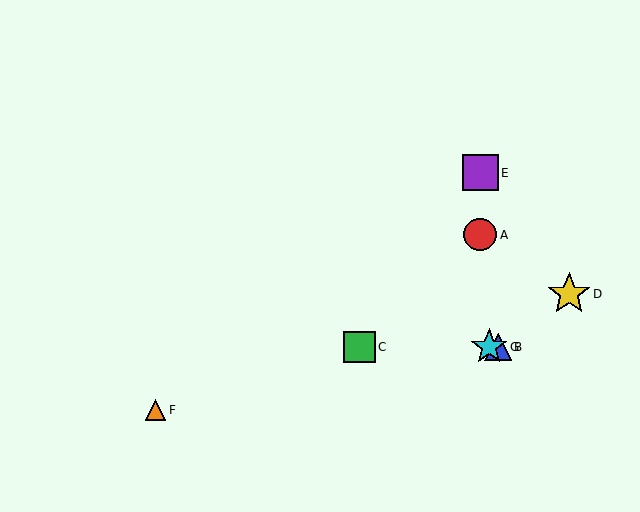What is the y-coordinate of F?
Object F is at y≈410.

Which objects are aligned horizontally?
Objects B, C, G are aligned horizontally.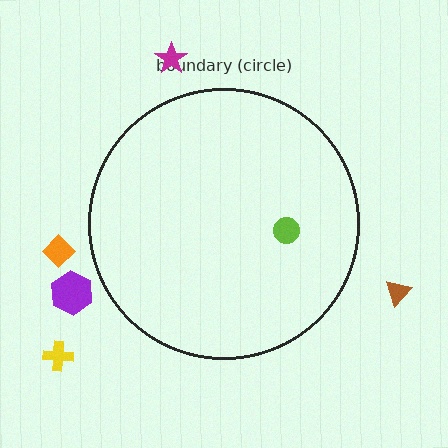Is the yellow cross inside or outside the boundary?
Outside.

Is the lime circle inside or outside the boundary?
Inside.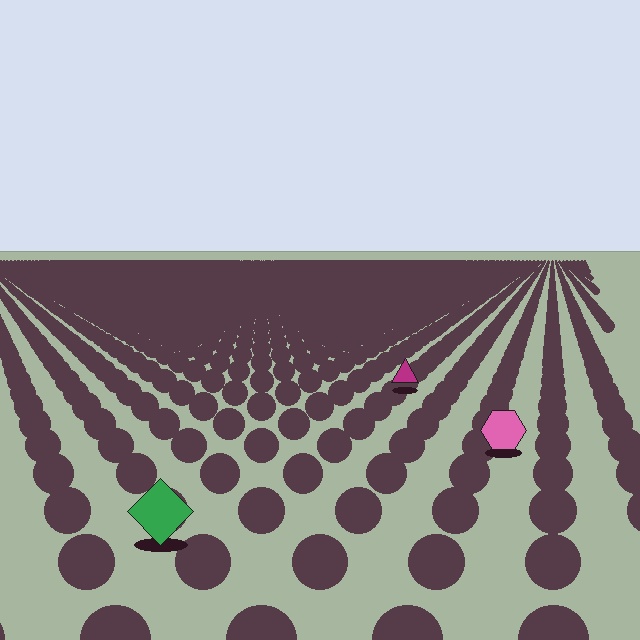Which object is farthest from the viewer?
The magenta triangle is farthest from the viewer. It appears smaller and the ground texture around it is denser.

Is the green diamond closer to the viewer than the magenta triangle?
Yes. The green diamond is closer — you can tell from the texture gradient: the ground texture is coarser near it.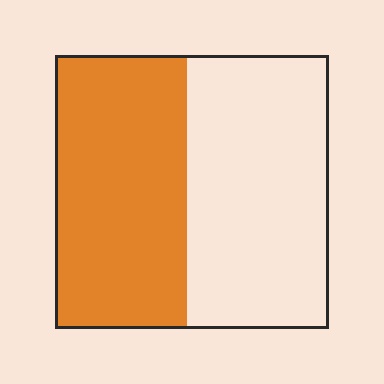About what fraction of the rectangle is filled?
About one half (1/2).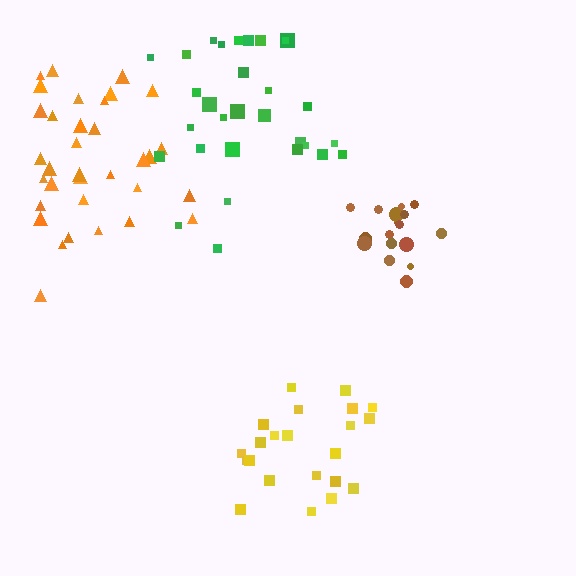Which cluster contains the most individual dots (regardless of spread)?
Orange (34).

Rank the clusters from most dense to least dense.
brown, yellow, orange, green.